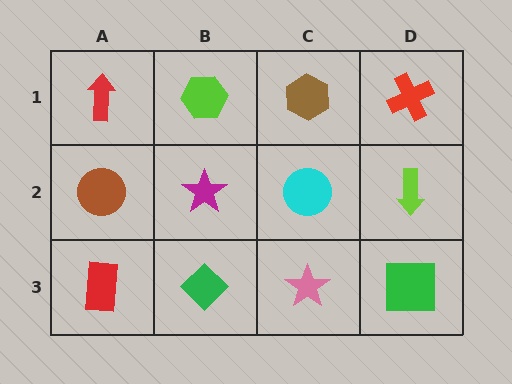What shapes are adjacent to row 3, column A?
A brown circle (row 2, column A), a green diamond (row 3, column B).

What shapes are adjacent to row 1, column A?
A brown circle (row 2, column A), a lime hexagon (row 1, column B).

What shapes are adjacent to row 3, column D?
A lime arrow (row 2, column D), a pink star (row 3, column C).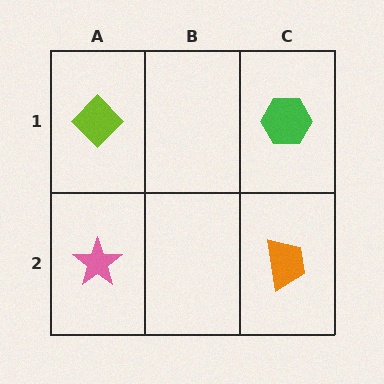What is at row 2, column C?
An orange trapezoid.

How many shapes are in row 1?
2 shapes.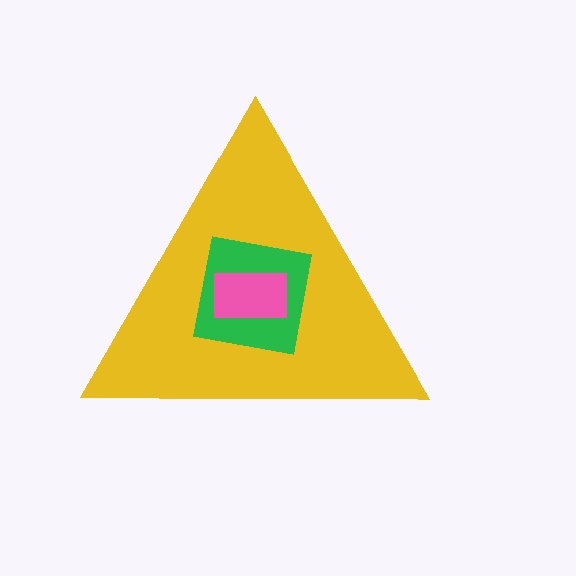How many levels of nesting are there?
3.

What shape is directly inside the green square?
The pink rectangle.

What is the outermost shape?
The yellow triangle.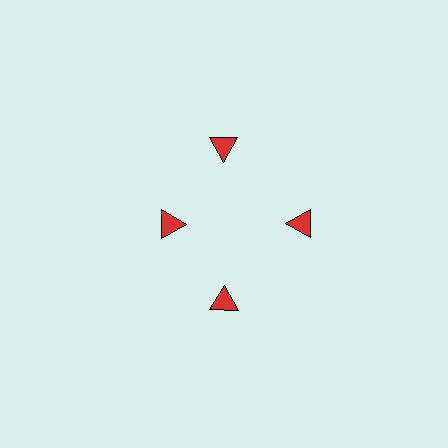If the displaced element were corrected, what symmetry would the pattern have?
It would have 4-fold rotational symmetry — the pattern would map onto itself every 90 degrees.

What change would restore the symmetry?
The symmetry would be restored by moving it outward, back onto the ring so that all 4 triangles sit at equal angles and equal distance from the center.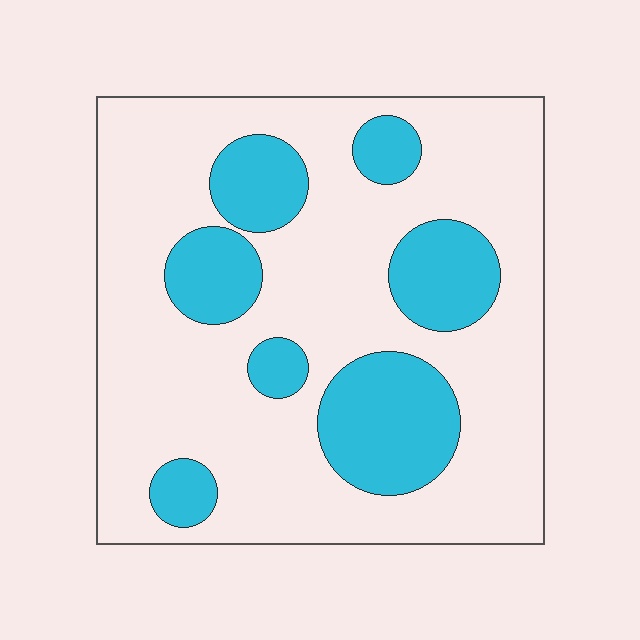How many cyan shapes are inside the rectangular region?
7.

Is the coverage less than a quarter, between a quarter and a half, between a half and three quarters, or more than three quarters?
Between a quarter and a half.